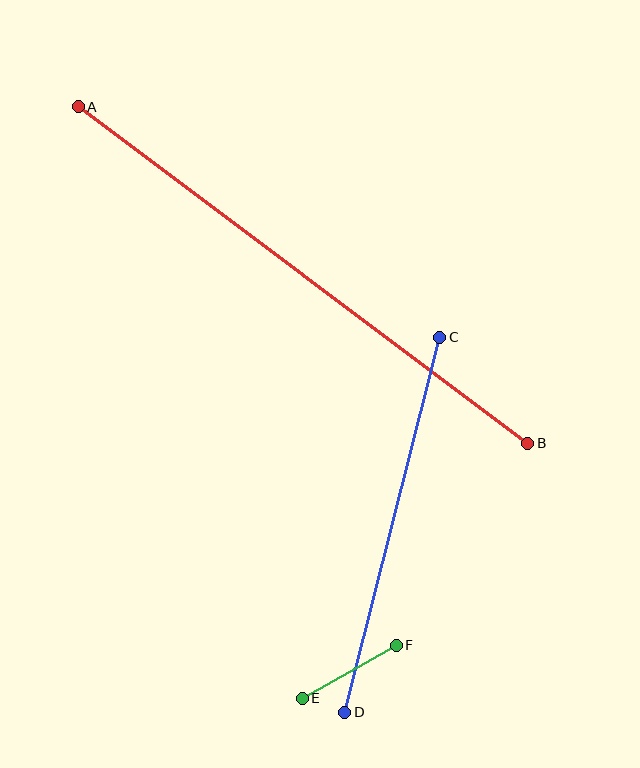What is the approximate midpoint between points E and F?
The midpoint is at approximately (349, 672) pixels.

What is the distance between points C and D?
The distance is approximately 387 pixels.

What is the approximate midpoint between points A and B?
The midpoint is at approximately (303, 275) pixels.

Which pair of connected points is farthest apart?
Points A and B are farthest apart.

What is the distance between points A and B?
The distance is approximately 561 pixels.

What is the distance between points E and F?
The distance is approximately 108 pixels.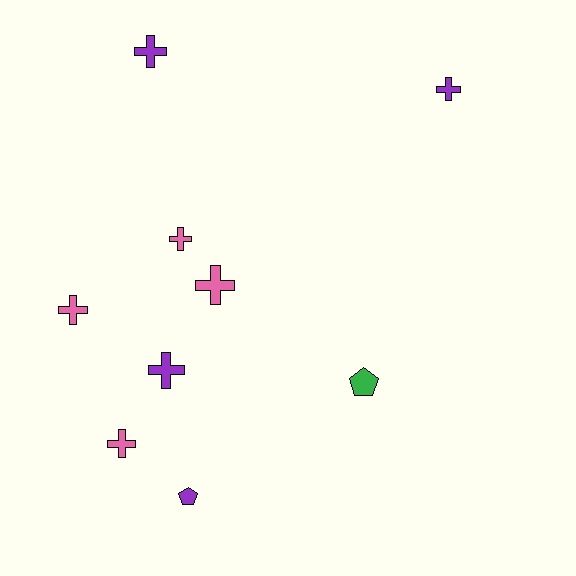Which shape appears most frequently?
Cross, with 7 objects.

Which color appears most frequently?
Pink, with 4 objects.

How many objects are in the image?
There are 9 objects.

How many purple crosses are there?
There are 3 purple crosses.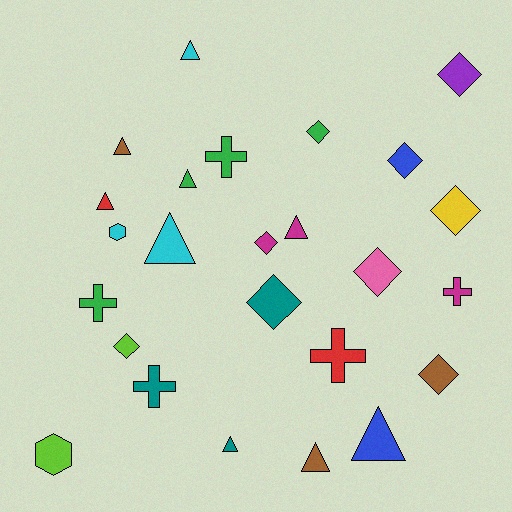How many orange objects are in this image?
There are no orange objects.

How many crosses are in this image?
There are 5 crosses.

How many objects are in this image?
There are 25 objects.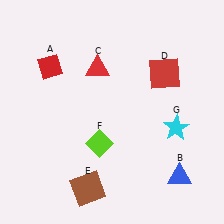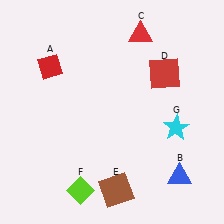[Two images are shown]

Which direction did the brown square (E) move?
The brown square (E) moved right.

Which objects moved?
The objects that moved are: the red triangle (C), the brown square (E), the lime diamond (F).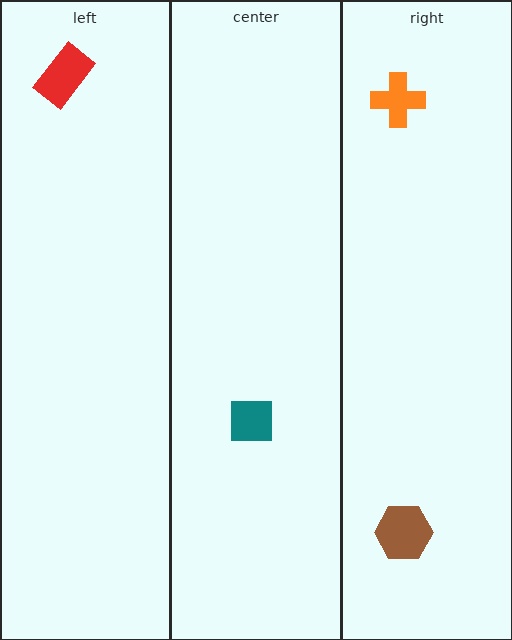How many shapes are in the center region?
1.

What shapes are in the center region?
The teal square.